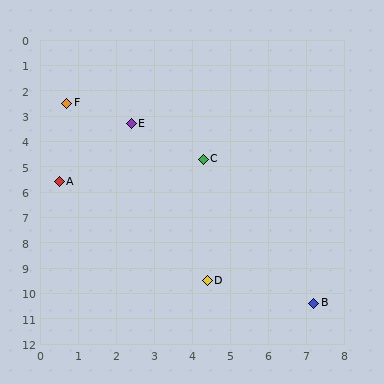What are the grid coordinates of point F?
Point F is at approximately (0.7, 2.5).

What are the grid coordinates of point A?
Point A is at approximately (0.5, 5.6).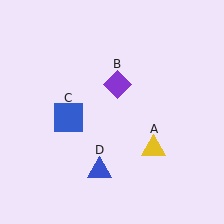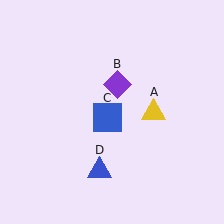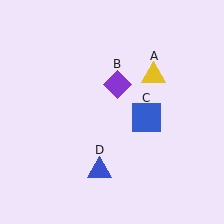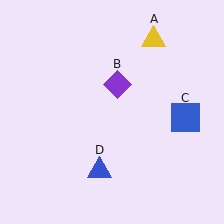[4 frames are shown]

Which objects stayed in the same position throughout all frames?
Purple diamond (object B) and blue triangle (object D) remained stationary.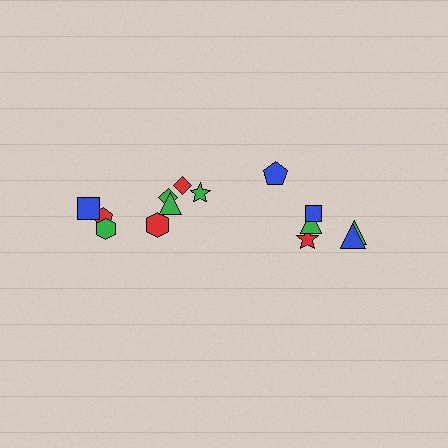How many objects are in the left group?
There are 8 objects.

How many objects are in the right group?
There are 6 objects.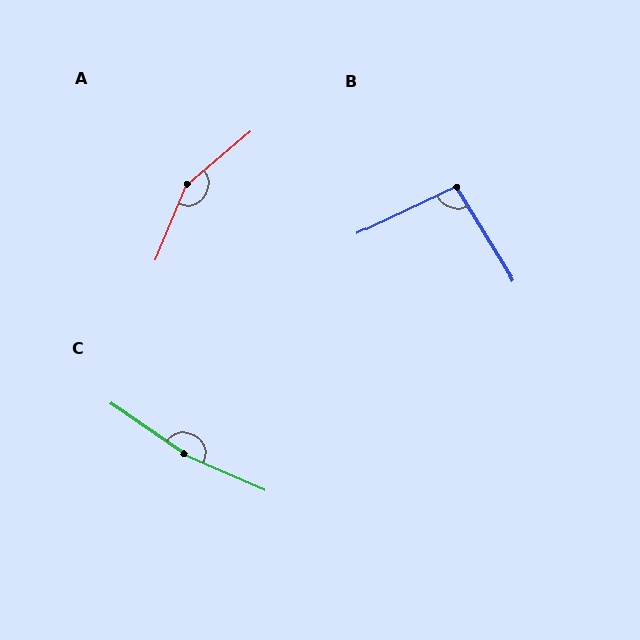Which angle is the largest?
C, at approximately 169 degrees.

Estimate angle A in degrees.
Approximately 152 degrees.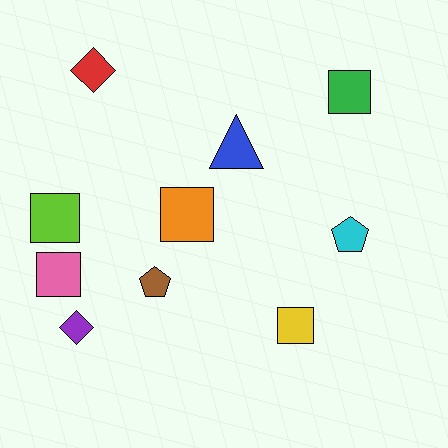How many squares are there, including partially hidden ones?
There are 5 squares.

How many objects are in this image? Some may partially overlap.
There are 10 objects.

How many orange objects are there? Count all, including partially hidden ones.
There is 1 orange object.